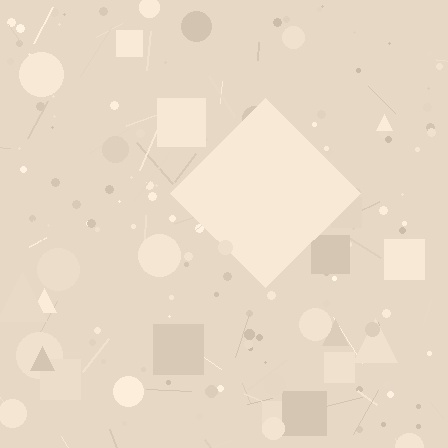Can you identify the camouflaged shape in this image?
The camouflaged shape is a diamond.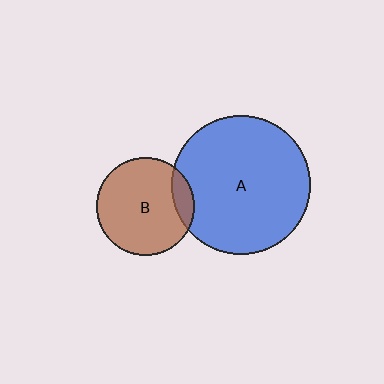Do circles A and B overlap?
Yes.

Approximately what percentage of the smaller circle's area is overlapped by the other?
Approximately 10%.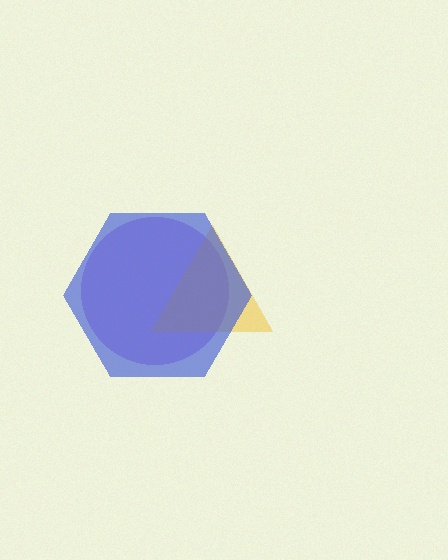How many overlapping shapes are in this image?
There are 3 overlapping shapes in the image.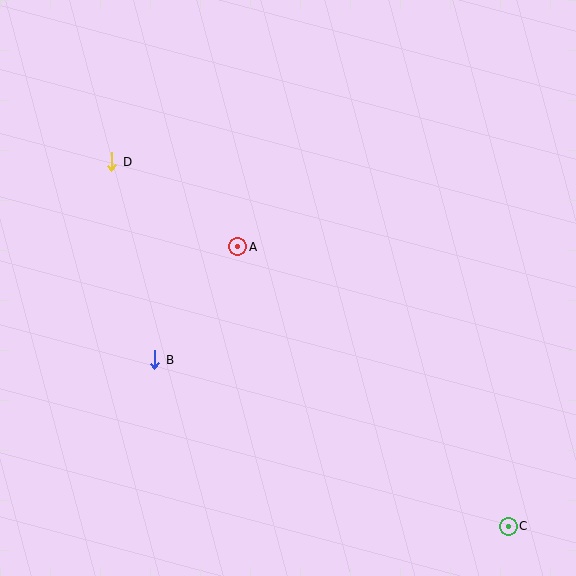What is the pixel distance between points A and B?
The distance between A and B is 140 pixels.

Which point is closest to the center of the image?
Point A at (238, 247) is closest to the center.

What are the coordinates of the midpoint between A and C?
The midpoint between A and C is at (373, 387).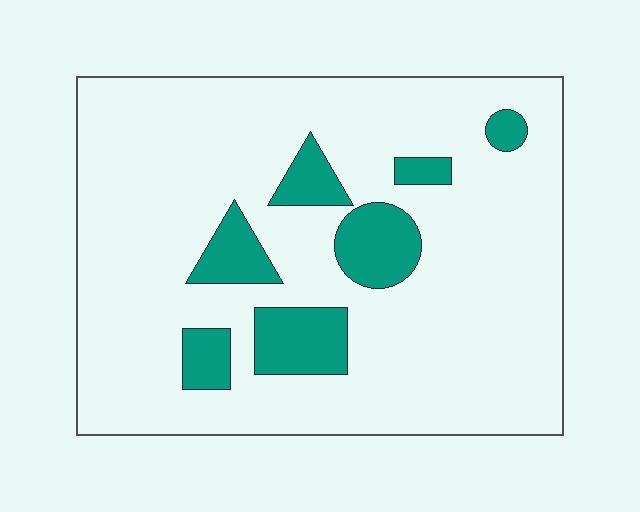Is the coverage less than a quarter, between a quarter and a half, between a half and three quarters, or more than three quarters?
Less than a quarter.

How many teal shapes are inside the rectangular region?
7.